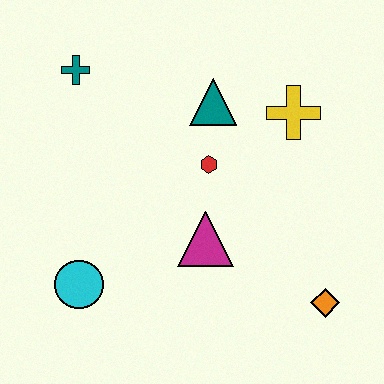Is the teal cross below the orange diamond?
No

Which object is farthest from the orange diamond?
The teal cross is farthest from the orange diamond.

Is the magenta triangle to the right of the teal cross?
Yes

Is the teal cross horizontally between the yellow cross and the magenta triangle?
No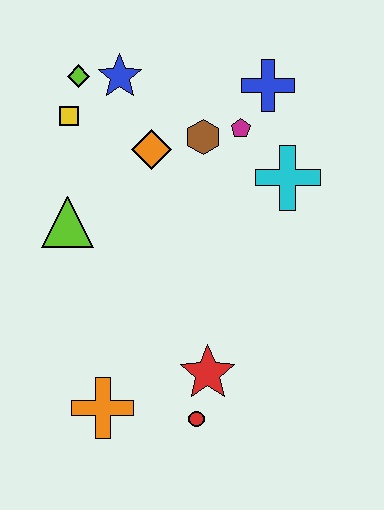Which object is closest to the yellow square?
The lime diamond is closest to the yellow square.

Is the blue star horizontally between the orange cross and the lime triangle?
No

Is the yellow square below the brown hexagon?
No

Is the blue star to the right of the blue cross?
No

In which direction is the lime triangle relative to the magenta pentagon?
The lime triangle is to the left of the magenta pentagon.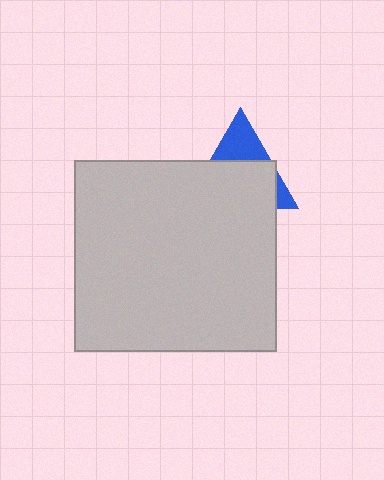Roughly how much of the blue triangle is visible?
A small part of it is visible (roughly 33%).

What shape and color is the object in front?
The object in front is a light gray rectangle.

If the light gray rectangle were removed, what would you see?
You would see the complete blue triangle.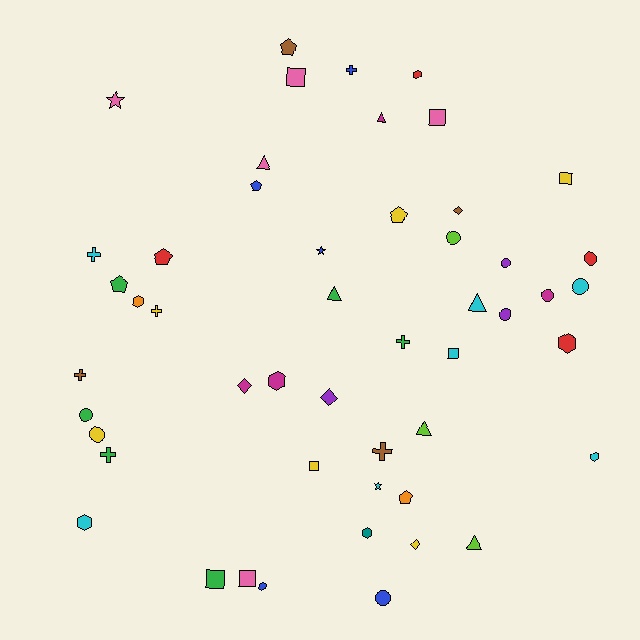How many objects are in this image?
There are 50 objects.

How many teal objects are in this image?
There is 1 teal object.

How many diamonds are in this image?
There are 4 diamonds.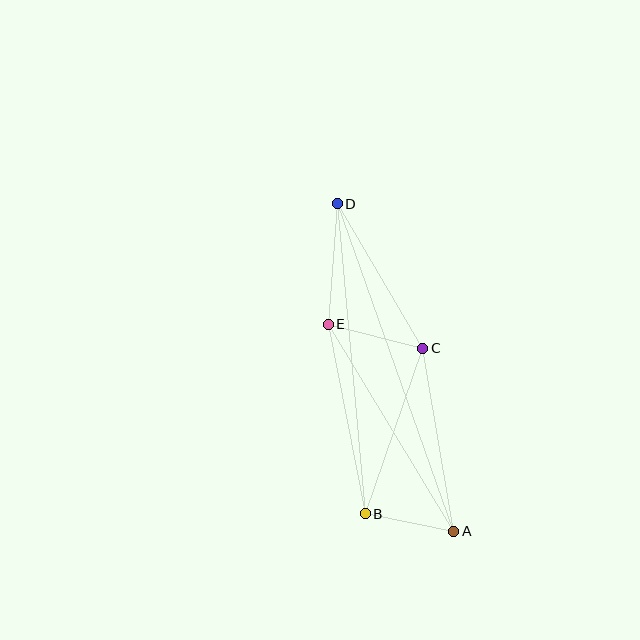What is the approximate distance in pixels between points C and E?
The distance between C and E is approximately 97 pixels.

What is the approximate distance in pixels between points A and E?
The distance between A and E is approximately 242 pixels.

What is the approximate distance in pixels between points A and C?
The distance between A and C is approximately 185 pixels.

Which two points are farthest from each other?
Points A and D are farthest from each other.